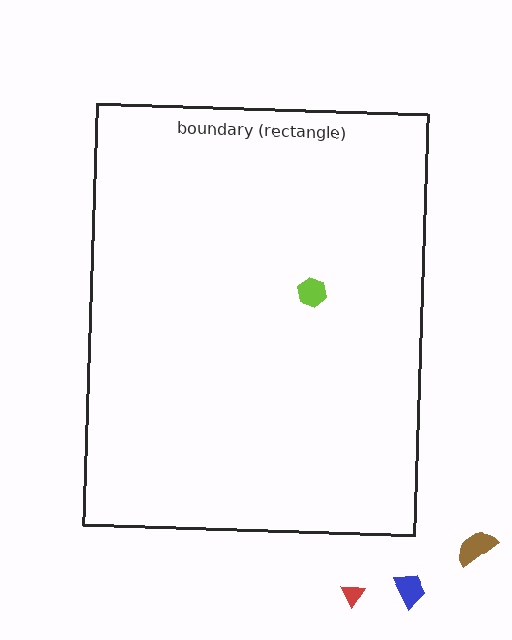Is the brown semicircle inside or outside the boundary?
Outside.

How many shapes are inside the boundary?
1 inside, 3 outside.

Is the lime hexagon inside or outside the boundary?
Inside.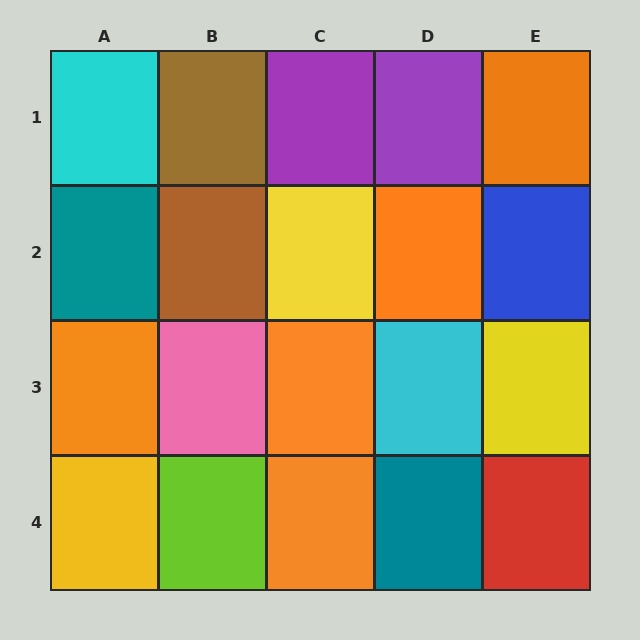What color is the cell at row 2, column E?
Blue.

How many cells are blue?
1 cell is blue.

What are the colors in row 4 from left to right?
Yellow, lime, orange, teal, red.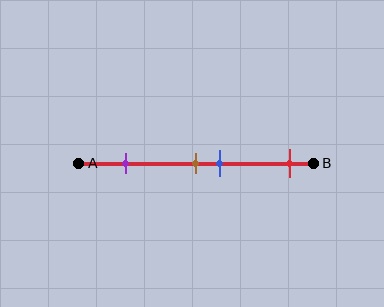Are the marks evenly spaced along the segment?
No, the marks are not evenly spaced.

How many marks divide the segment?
There are 4 marks dividing the segment.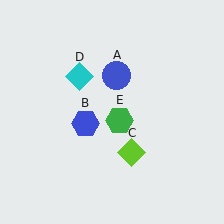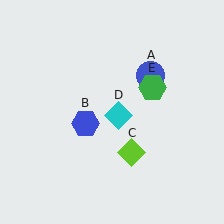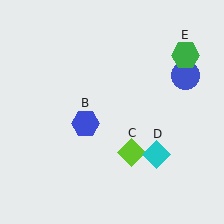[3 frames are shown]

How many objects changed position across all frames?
3 objects changed position: blue circle (object A), cyan diamond (object D), green hexagon (object E).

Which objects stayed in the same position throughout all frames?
Blue hexagon (object B) and lime diamond (object C) remained stationary.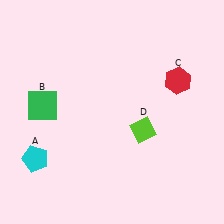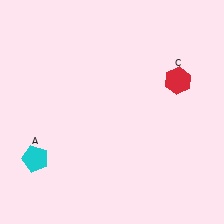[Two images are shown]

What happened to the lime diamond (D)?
The lime diamond (D) was removed in Image 2. It was in the bottom-right area of Image 1.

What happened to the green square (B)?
The green square (B) was removed in Image 2. It was in the top-left area of Image 1.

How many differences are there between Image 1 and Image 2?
There are 2 differences between the two images.